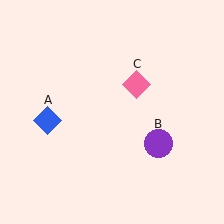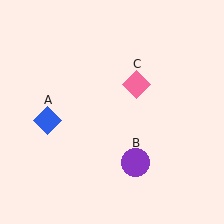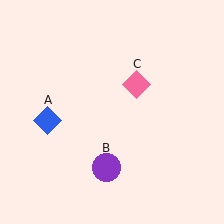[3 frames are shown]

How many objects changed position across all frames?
1 object changed position: purple circle (object B).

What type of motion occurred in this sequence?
The purple circle (object B) rotated clockwise around the center of the scene.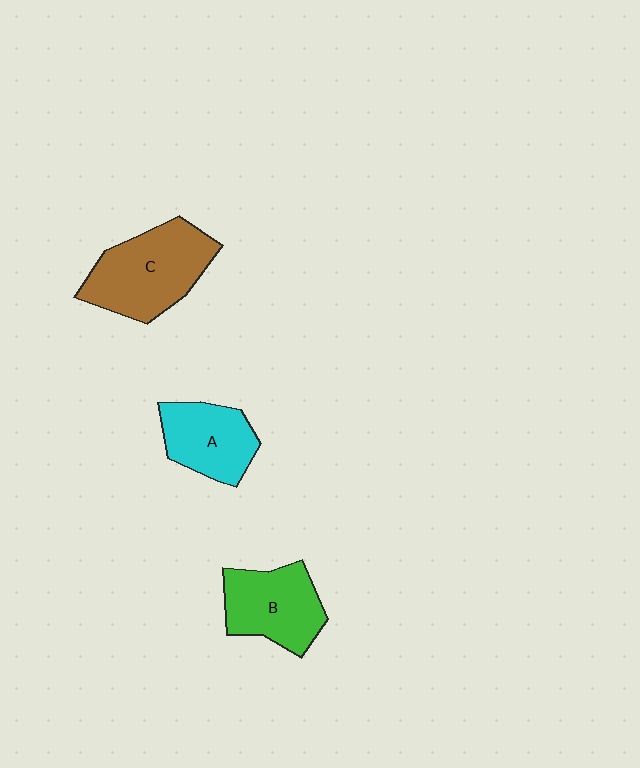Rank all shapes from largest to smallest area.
From largest to smallest: C (brown), B (green), A (cyan).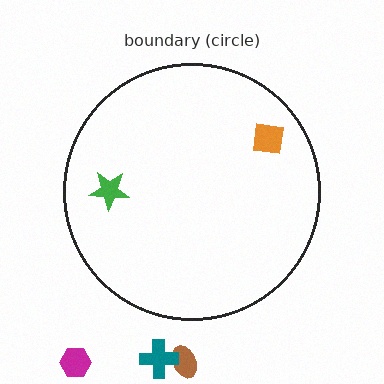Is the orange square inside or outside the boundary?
Inside.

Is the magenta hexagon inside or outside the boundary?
Outside.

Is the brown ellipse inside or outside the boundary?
Outside.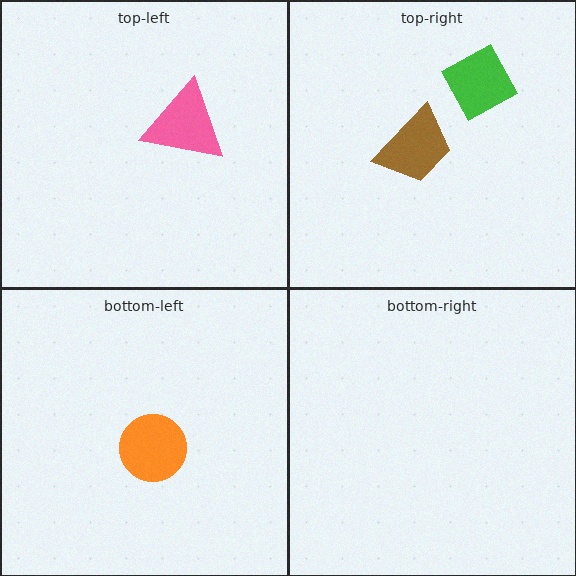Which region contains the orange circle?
The bottom-left region.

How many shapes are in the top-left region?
1.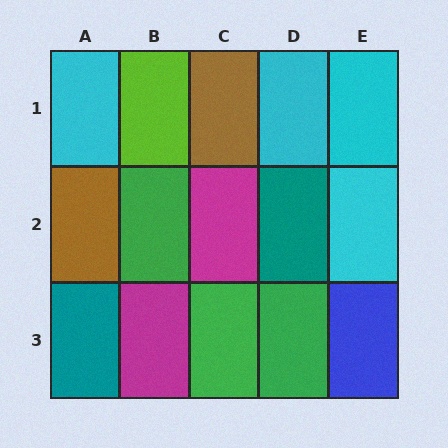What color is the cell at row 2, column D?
Teal.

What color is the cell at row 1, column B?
Lime.